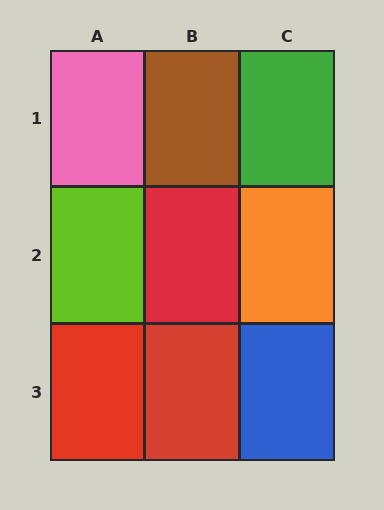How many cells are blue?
1 cell is blue.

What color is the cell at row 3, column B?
Red.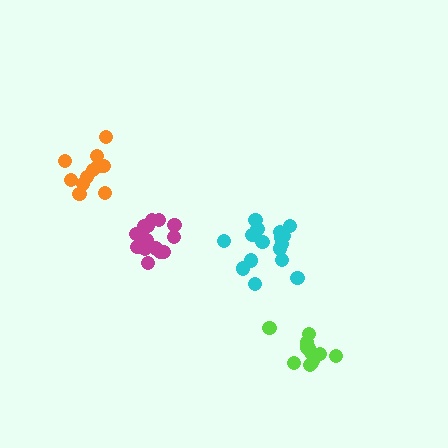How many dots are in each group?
Group 1: 14 dots, Group 2: 15 dots, Group 3: 13 dots, Group 4: 16 dots (58 total).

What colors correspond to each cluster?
The clusters are colored: lime, magenta, orange, cyan.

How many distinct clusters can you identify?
There are 4 distinct clusters.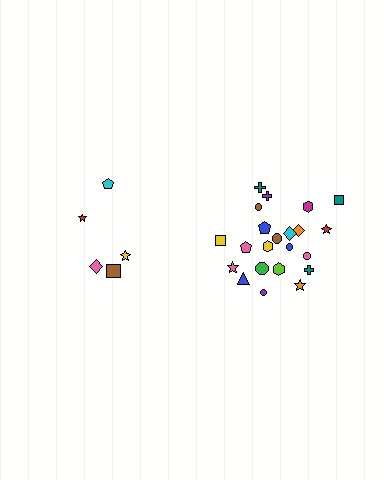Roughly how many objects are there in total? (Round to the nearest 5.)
Roughly 25 objects in total.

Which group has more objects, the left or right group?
The right group.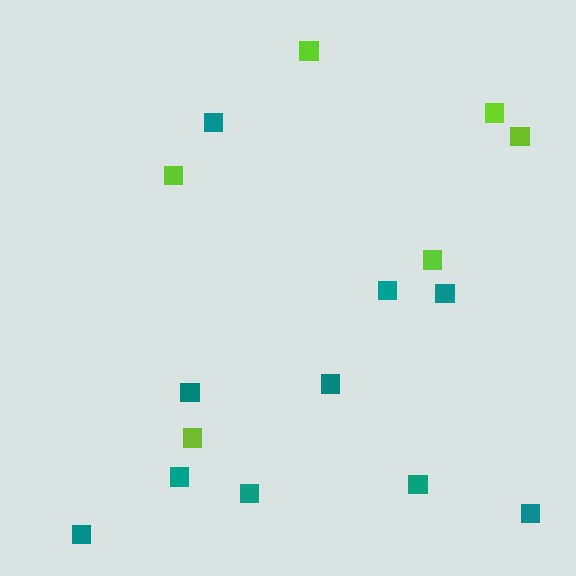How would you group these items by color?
There are 2 groups: one group of teal squares (10) and one group of lime squares (6).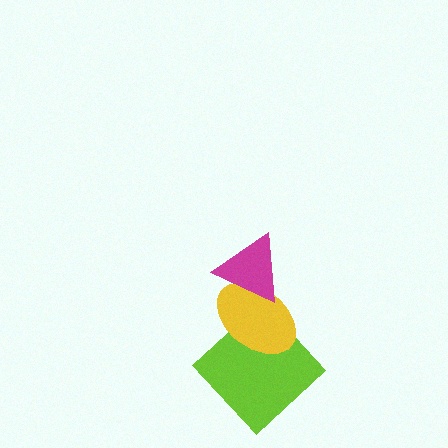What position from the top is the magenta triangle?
The magenta triangle is 1st from the top.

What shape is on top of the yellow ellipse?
The magenta triangle is on top of the yellow ellipse.